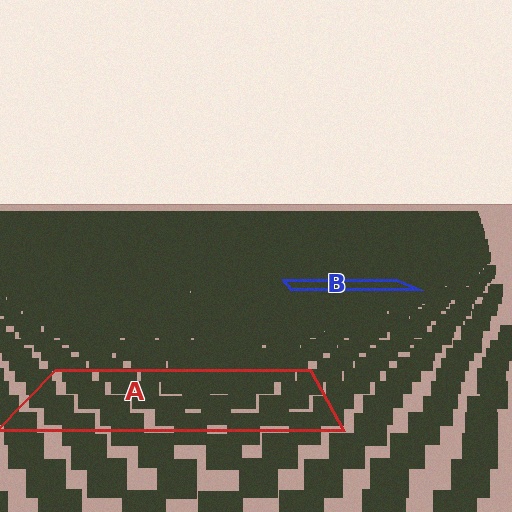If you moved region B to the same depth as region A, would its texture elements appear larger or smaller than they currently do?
They would appear larger. At a closer depth, the same texture elements are projected at a bigger on-screen size.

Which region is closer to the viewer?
Region A is closer. The texture elements there are larger and more spread out.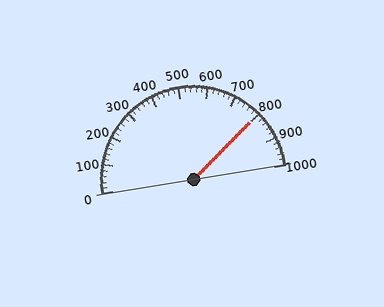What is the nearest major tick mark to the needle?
The nearest major tick mark is 800.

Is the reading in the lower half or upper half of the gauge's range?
The reading is in the upper half of the range (0 to 1000).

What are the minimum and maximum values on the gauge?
The gauge ranges from 0 to 1000.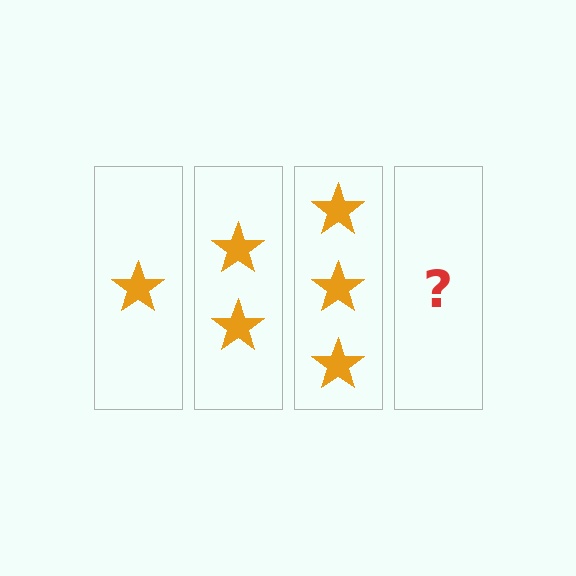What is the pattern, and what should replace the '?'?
The pattern is that each step adds one more star. The '?' should be 4 stars.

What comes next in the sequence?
The next element should be 4 stars.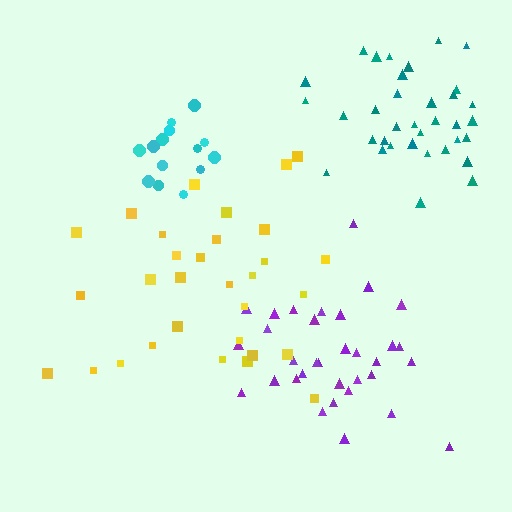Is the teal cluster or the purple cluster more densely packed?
Teal.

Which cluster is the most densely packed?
Teal.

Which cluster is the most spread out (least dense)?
Yellow.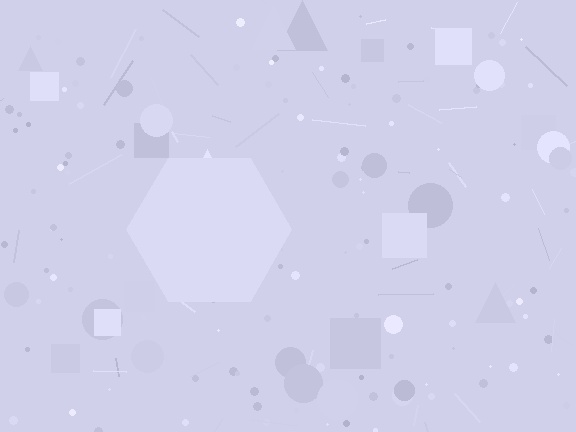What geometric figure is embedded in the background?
A hexagon is embedded in the background.